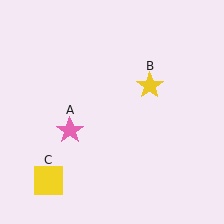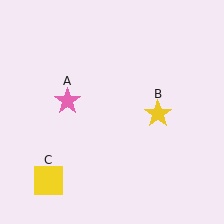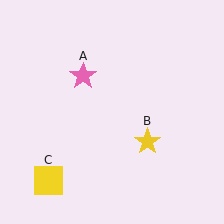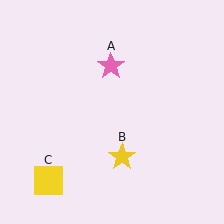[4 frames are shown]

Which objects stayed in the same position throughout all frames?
Yellow square (object C) remained stationary.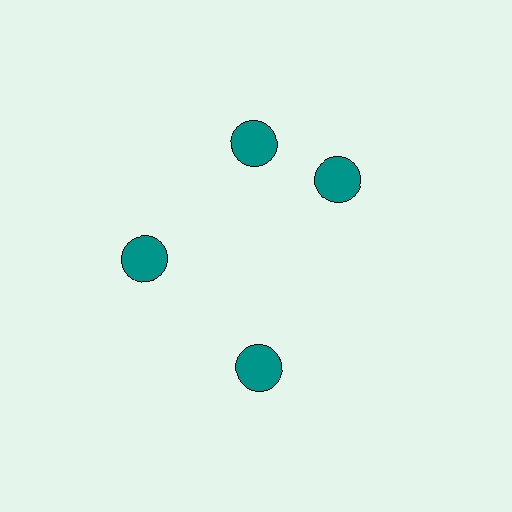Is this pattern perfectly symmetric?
No. The 4 teal circles are arranged in a ring, but one element near the 3 o'clock position is rotated out of alignment along the ring, breaking the 4-fold rotational symmetry.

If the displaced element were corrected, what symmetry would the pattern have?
It would have 4-fold rotational symmetry — the pattern would map onto itself every 90 degrees.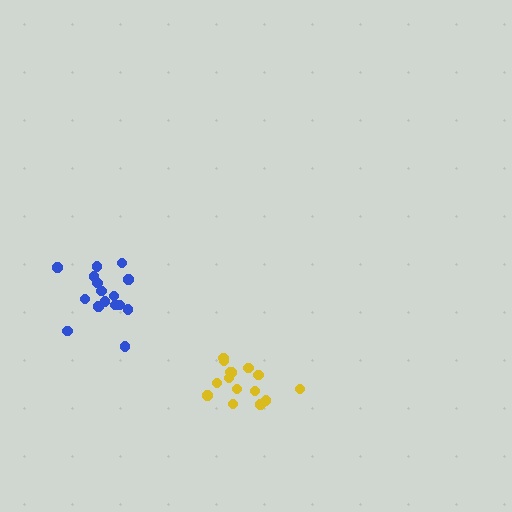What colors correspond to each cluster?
The clusters are colored: yellow, blue.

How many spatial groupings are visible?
There are 2 spatial groupings.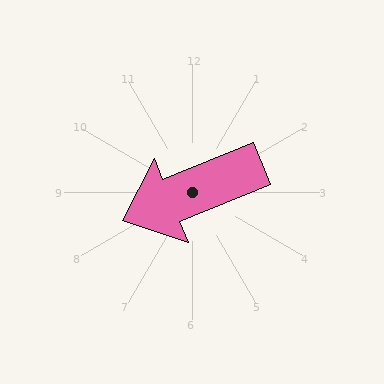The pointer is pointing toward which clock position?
Roughly 8 o'clock.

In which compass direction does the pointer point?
West.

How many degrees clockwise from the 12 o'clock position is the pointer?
Approximately 248 degrees.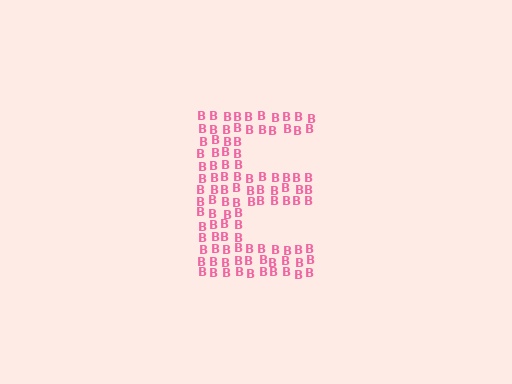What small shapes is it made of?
It is made of small letter B's.